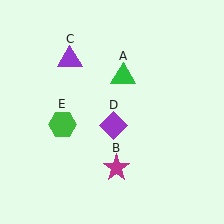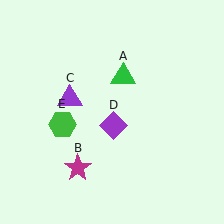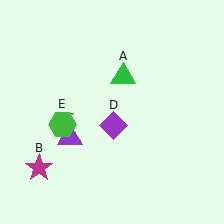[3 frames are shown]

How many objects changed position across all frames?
2 objects changed position: magenta star (object B), purple triangle (object C).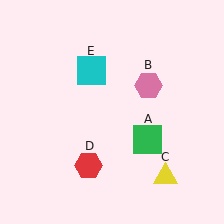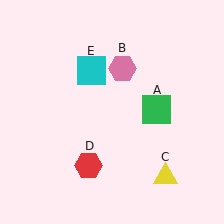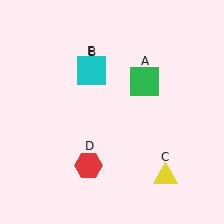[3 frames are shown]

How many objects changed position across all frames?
2 objects changed position: green square (object A), pink hexagon (object B).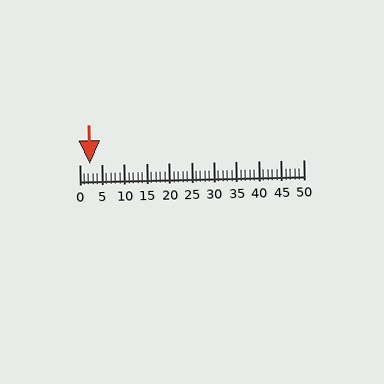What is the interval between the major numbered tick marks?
The major tick marks are spaced 5 units apart.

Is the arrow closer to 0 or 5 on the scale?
The arrow is closer to 0.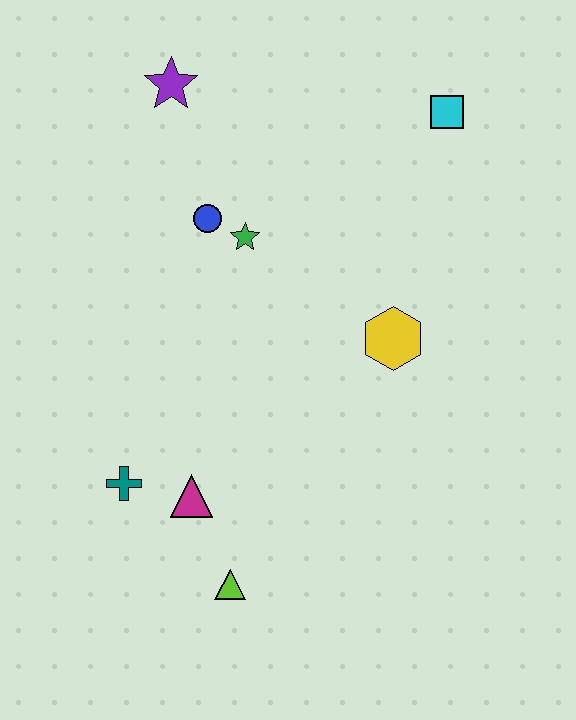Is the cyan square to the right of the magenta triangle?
Yes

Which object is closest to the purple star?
The blue circle is closest to the purple star.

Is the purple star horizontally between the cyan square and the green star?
No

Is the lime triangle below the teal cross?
Yes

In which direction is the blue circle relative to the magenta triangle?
The blue circle is above the magenta triangle.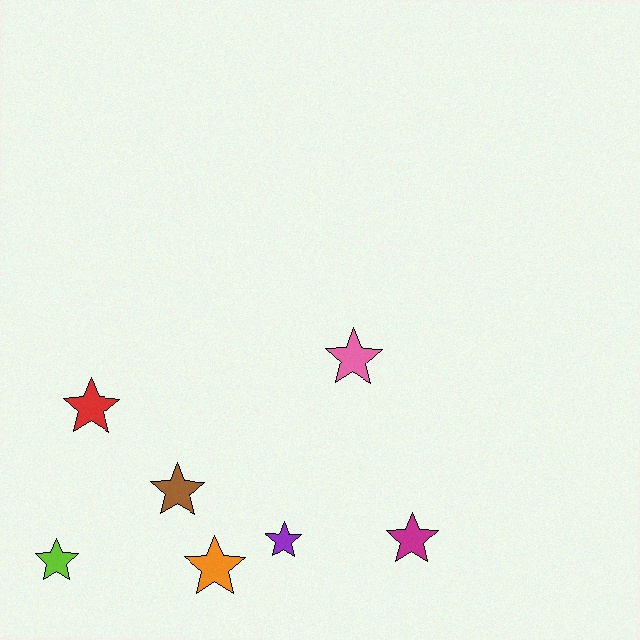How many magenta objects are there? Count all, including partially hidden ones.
There is 1 magenta object.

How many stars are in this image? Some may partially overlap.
There are 7 stars.